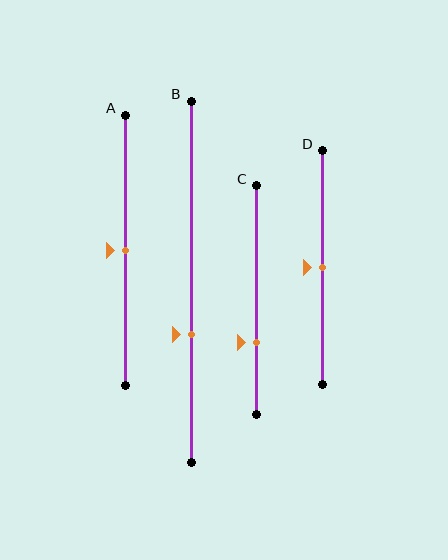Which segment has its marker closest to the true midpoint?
Segment A has its marker closest to the true midpoint.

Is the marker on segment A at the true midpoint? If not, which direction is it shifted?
Yes, the marker on segment A is at the true midpoint.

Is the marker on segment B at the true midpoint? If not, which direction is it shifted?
No, the marker on segment B is shifted downward by about 15% of the segment length.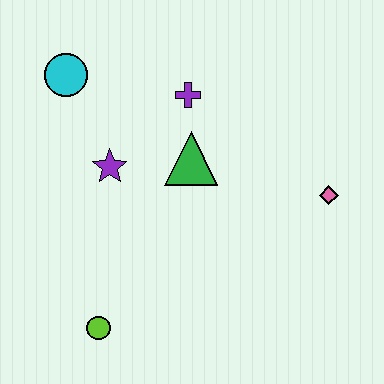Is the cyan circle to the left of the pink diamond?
Yes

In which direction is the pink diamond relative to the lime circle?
The pink diamond is to the right of the lime circle.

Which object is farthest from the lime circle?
The pink diamond is farthest from the lime circle.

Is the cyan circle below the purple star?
No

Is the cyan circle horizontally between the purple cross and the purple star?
No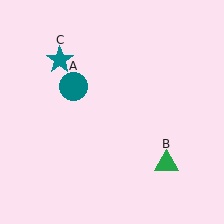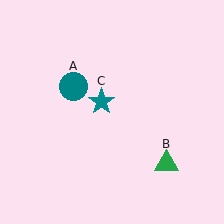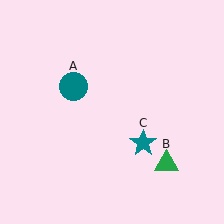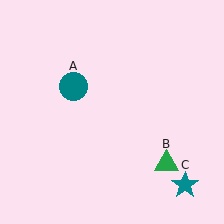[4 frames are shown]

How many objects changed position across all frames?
1 object changed position: teal star (object C).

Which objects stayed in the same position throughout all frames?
Teal circle (object A) and green triangle (object B) remained stationary.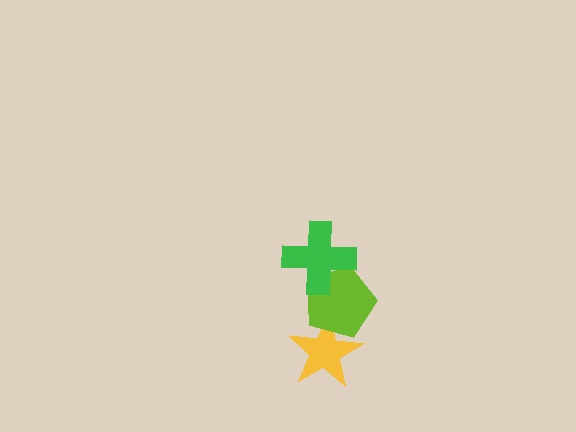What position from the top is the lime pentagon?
The lime pentagon is 2nd from the top.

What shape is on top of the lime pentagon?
The green cross is on top of the lime pentagon.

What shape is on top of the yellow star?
The lime pentagon is on top of the yellow star.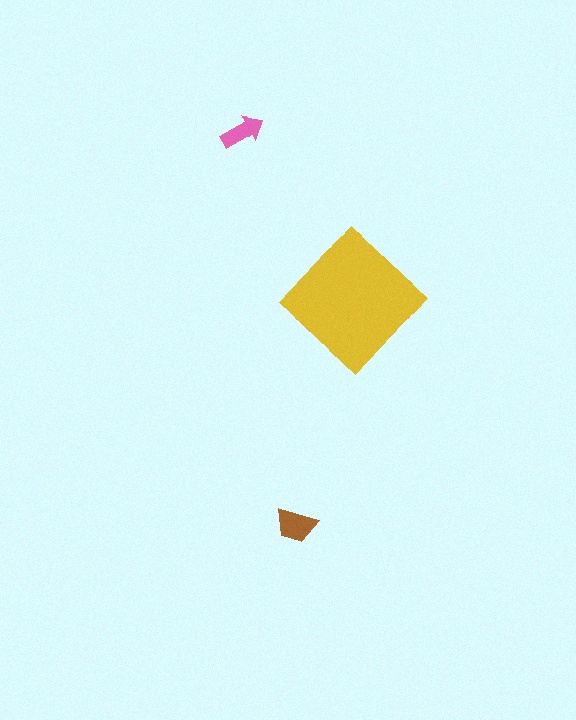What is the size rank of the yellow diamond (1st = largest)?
1st.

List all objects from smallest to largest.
The pink arrow, the brown trapezoid, the yellow diamond.